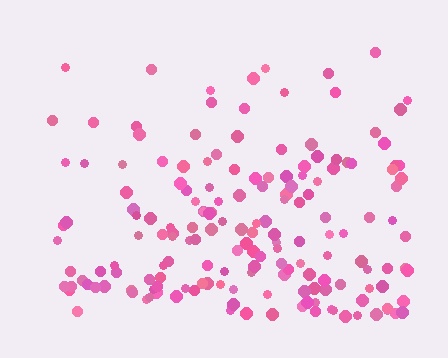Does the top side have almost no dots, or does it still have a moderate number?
Still a moderate number, just noticeably fewer than the bottom.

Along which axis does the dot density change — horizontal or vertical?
Vertical.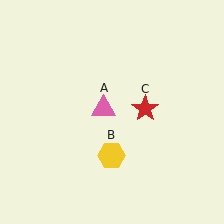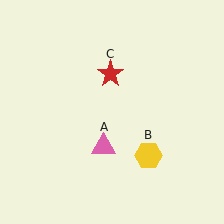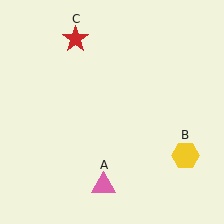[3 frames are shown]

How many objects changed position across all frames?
3 objects changed position: pink triangle (object A), yellow hexagon (object B), red star (object C).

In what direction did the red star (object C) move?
The red star (object C) moved up and to the left.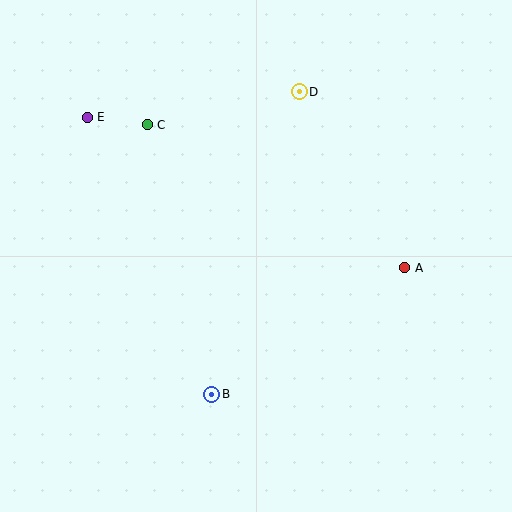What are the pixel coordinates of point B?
Point B is at (212, 394).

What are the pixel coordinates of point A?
Point A is at (405, 268).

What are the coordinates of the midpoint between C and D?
The midpoint between C and D is at (223, 108).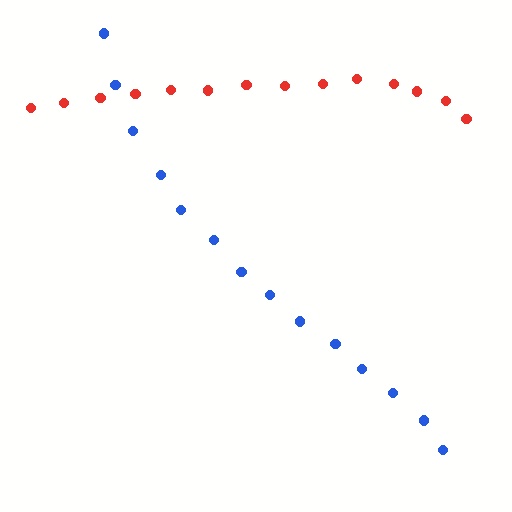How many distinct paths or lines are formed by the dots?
There are 2 distinct paths.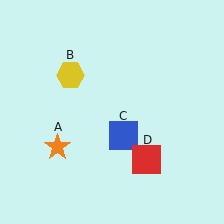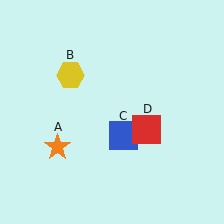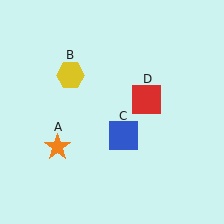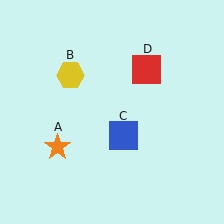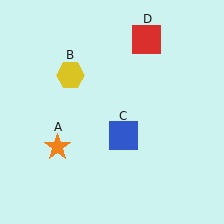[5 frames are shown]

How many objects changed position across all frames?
1 object changed position: red square (object D).